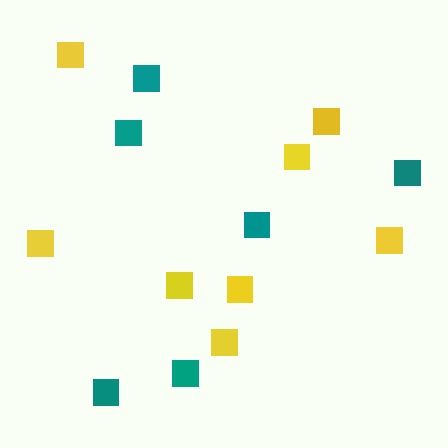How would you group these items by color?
There are 2 groups: one group of teal squares (6) and one group of yellow squares (8).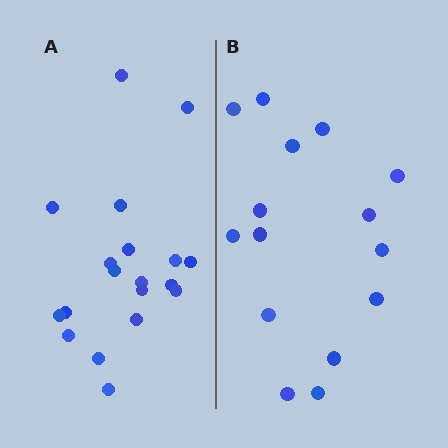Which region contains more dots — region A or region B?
Region A (the left region) has more dots.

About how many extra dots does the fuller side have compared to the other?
Region A has about 4 more dots than region B.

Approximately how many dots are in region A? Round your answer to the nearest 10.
About 20 dots. (The exact count is 19, which rounds to 20.)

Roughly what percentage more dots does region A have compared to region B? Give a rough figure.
About 25% more.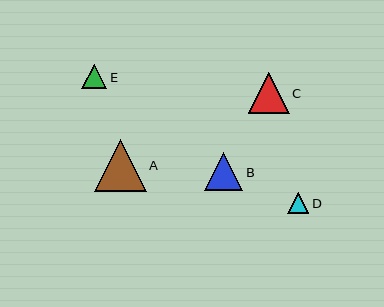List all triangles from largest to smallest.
From largest to smallest: A, C, B, E, D.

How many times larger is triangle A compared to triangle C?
Triangle A is approximately 1.3 times the size of triangle C.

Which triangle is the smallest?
Triangle D is the smallest with a size of approximately 21 pixels.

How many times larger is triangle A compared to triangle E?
Triangle A is approximately 2.1 times the size of triangle E.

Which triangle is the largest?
Triangle A is the largest with a size of approximately 52 pixels.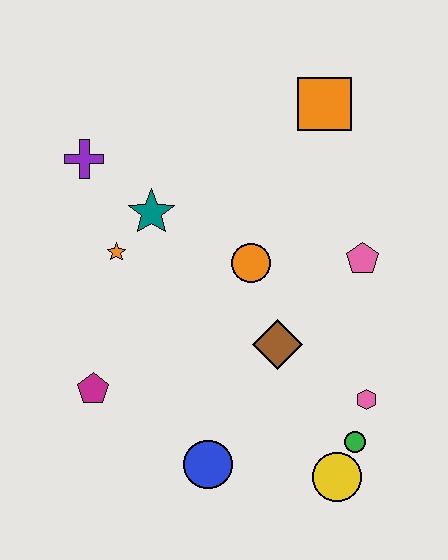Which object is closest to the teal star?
The orange star is closest to the teal star.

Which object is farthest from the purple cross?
The yellow circle is farthest from the purple cross.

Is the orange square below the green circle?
No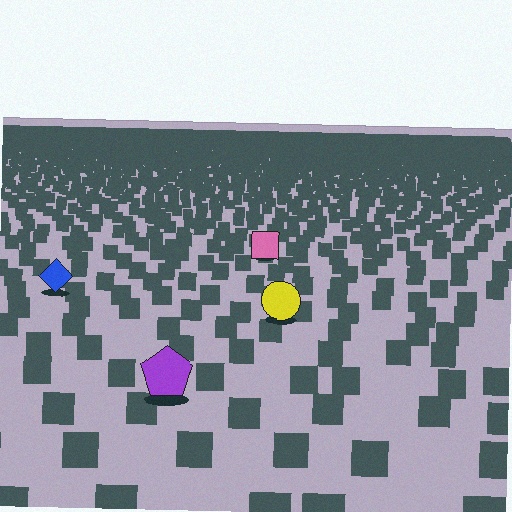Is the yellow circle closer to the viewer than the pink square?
Yes. The yellow circle is closer — you can tell from the texture gradient: the ground texture is coarser near it.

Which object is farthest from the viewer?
The pink square is farthest from the viewer. It appears smaller and the ground texture around it is denser.